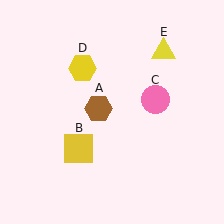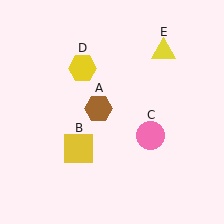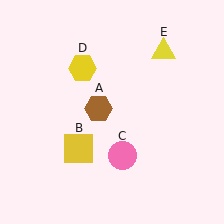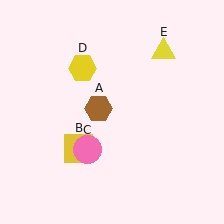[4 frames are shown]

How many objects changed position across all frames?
1 object changed position: pink circle (object C).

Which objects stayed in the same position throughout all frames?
Brown hexagon (object A) and yellow square (object B) and yellow hexagon (object D) and yellow triangle (object E) remained stationary.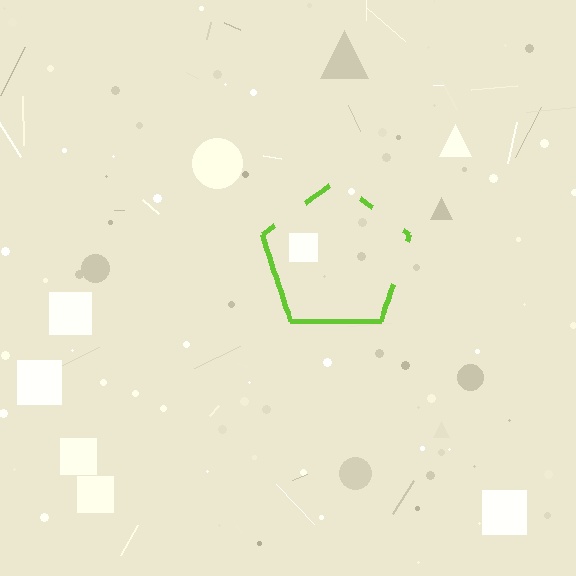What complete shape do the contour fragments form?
The contour fragments form a pentagon.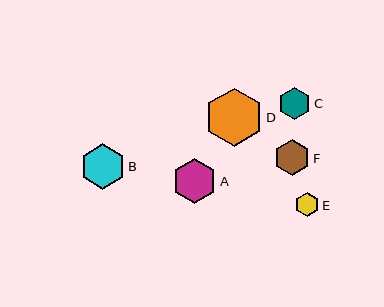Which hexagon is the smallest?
Hexagon E is the smallest with a size of approximately 24 pixels.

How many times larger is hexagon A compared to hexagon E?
Hexagon A is approximately 1.9 times the size of hexagon E.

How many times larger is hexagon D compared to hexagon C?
Hexagon D is approximately 1.8 times the size of hexagon C.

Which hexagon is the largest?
Hexagon D is the largest with a size of approximately 58 pixels.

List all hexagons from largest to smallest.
From largest to smallest: D, B, A, F, C, E.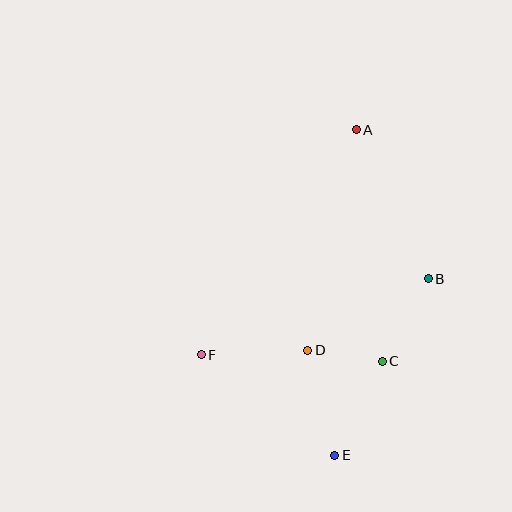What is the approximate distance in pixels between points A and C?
The distance between A and C is approximately 233 pixels.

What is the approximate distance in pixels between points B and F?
The distance between B and F is approximately 239 pixels.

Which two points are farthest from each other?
Points A and E are farthest from each other.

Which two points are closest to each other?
Points C and D are closest to each other.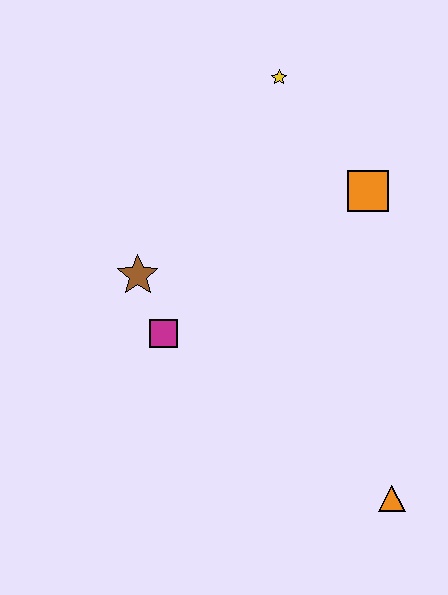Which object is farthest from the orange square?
The orange triangle is farthest from the orange square.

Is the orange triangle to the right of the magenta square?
Yes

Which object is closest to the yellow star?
The orange square is closest to the yellow star.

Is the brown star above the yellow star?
No